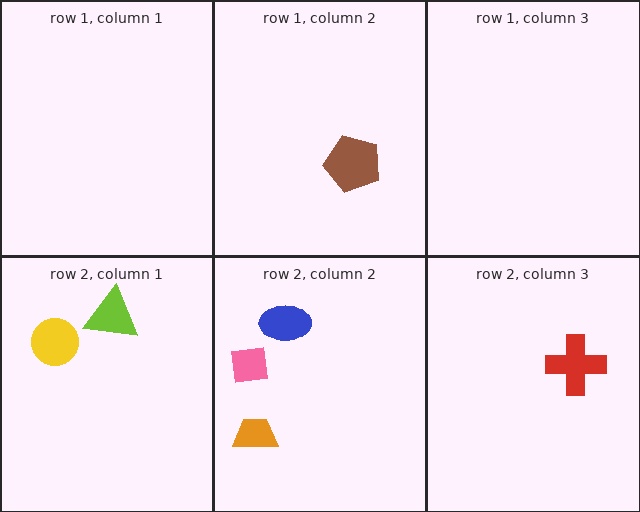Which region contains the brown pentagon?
The row 1, column 2 region.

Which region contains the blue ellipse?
The row 2, column 2 region.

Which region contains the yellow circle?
The row 2, column 1 region.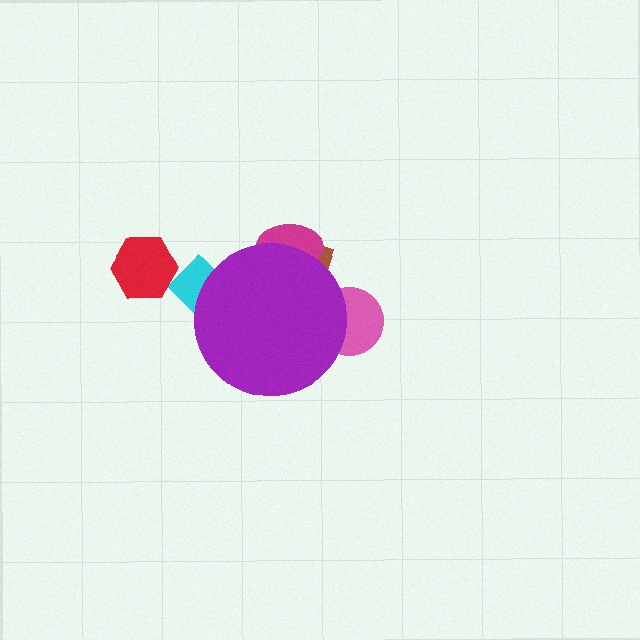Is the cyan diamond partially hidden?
Yes, the cyan diamond is partially hidden behind the purple circle.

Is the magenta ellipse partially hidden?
Yes, the magenta ellipse is partially hidden behind the purple circle.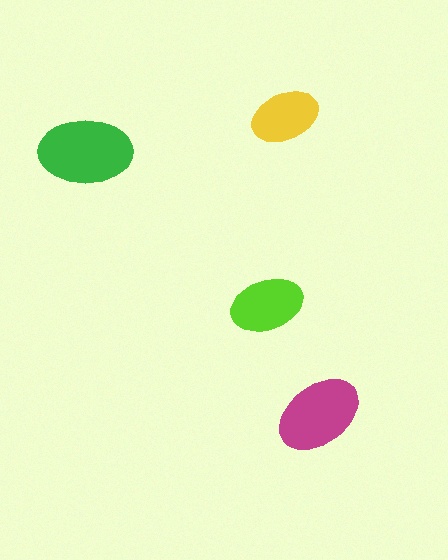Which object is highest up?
The yellow ellipse is topmost.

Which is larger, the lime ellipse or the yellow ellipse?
The lime one.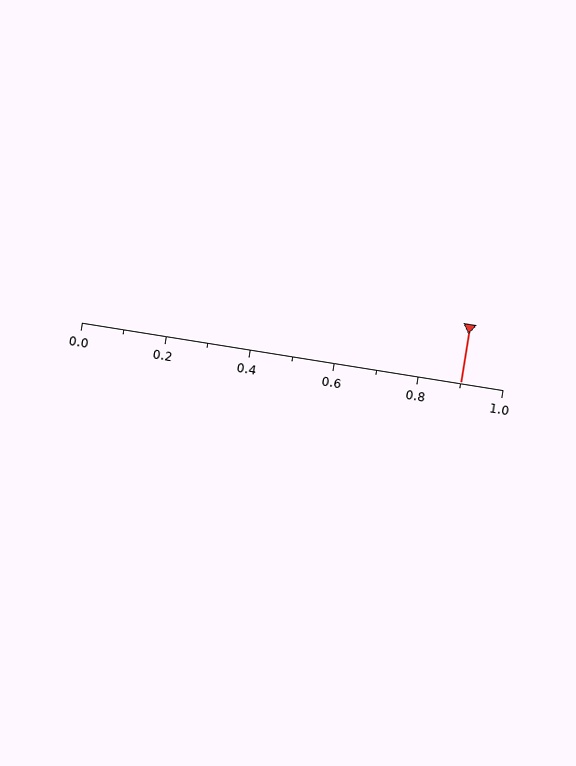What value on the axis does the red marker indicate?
The marker indicates approximately 0.9.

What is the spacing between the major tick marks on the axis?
The major ticks are spaced 0.2 apart.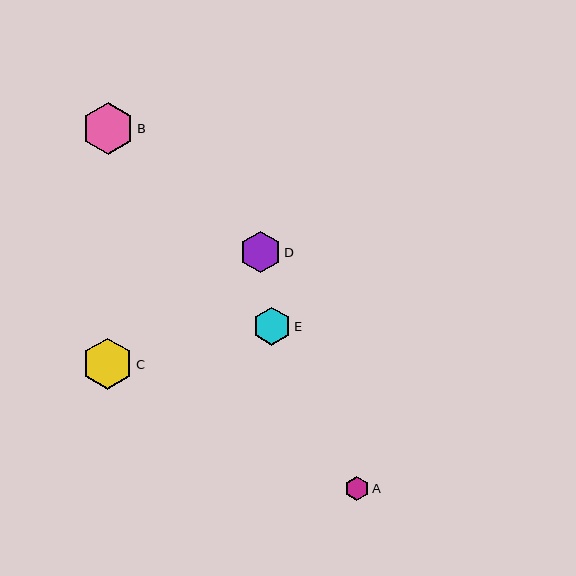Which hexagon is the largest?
Hexagon B is the largest with a size of approximately 52 pixels.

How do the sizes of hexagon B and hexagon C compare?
Hexagon B and hexagon C are approximately the same size.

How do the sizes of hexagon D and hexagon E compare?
Hexagon D and hexagon E are approximately the same size.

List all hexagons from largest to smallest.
From largest to smallest: B, C, D, E, A.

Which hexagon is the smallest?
Hexagon A is the smallest with a size of approximately 25 pixels.